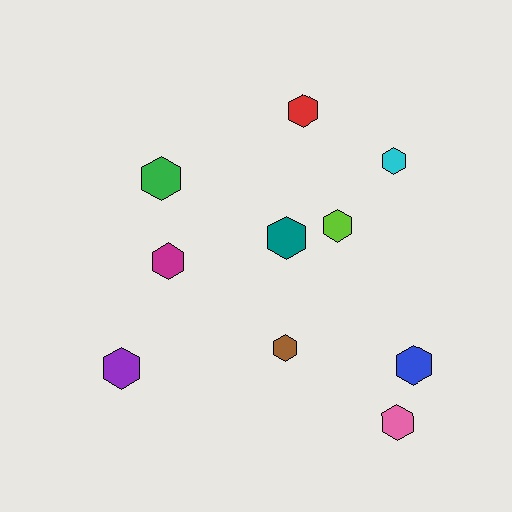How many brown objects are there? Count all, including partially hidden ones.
There is 1 brown object.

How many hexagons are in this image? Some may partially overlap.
There are 10 hexagons.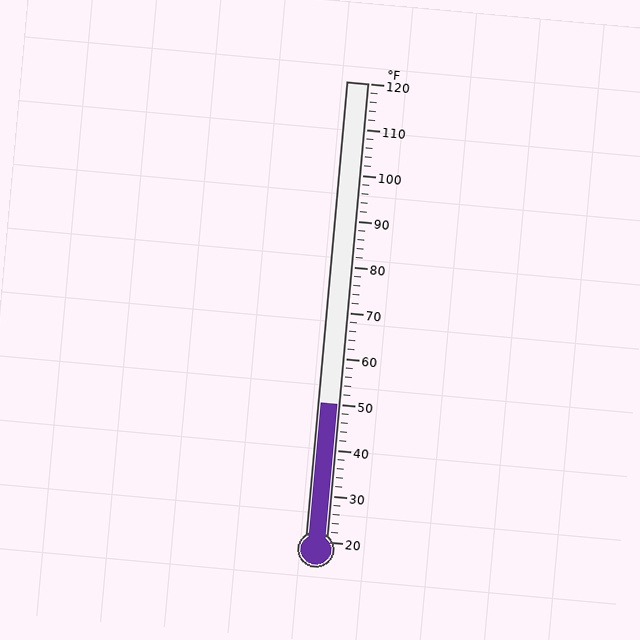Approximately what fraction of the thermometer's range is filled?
The thermometer is filled to approximately 30% of its range.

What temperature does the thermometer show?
The thermometer shows approximately 50°F.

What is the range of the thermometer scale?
The thermometer scale ranges from 20°F to 120°F.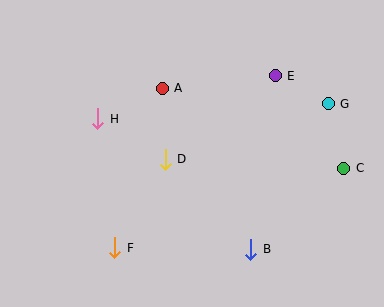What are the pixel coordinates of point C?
Point C is at (344, 168).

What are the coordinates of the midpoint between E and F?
The midpoint between E and F is at (195, 162).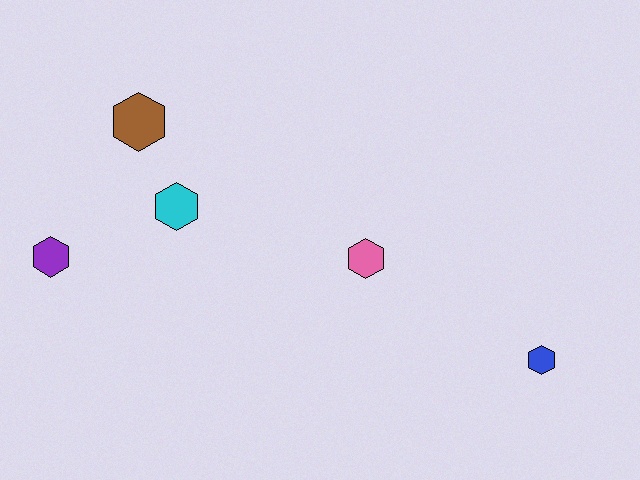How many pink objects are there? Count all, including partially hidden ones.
There is 1 pink object.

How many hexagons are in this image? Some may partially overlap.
There are 5 hexagons.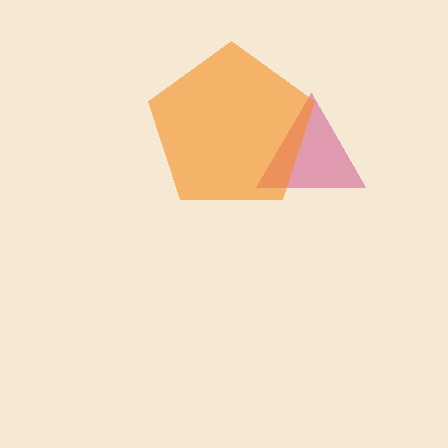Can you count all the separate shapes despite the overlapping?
Yes, there are 2 separate shapes.